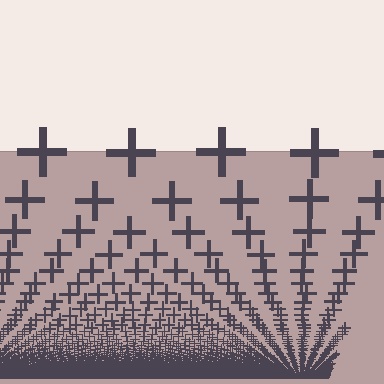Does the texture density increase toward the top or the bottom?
Density increases toward the bottom.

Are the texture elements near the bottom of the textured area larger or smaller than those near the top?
Smaller. The gradient is inverted — elements near the bottom are smaller and denser.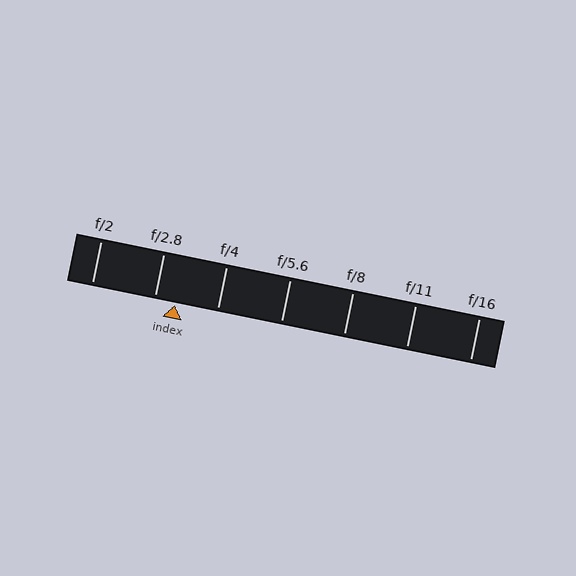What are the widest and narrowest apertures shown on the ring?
The widest aperture shown is f/2 and the narrowest is f/16.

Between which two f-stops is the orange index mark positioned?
The index mark is between f/2.8 and f/4.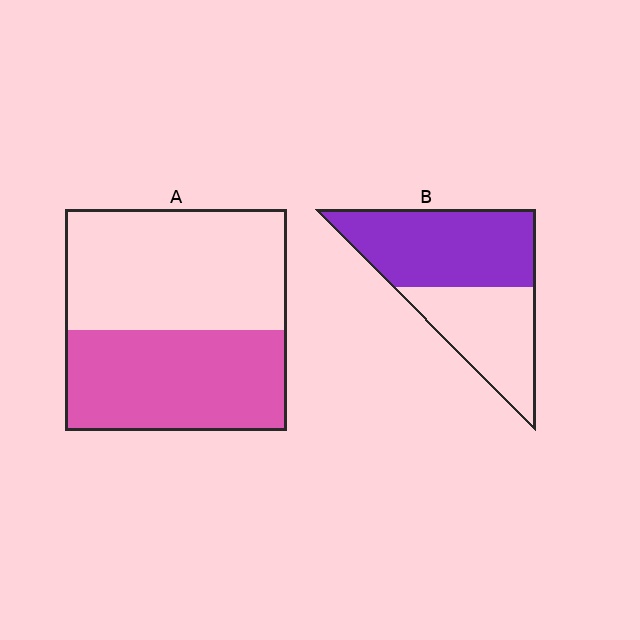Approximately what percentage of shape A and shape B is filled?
A is approximately 45% and B is approximately 60%.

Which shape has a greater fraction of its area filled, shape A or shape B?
Shape B.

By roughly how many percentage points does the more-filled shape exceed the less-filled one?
By roughly 10 percentage points (B over A).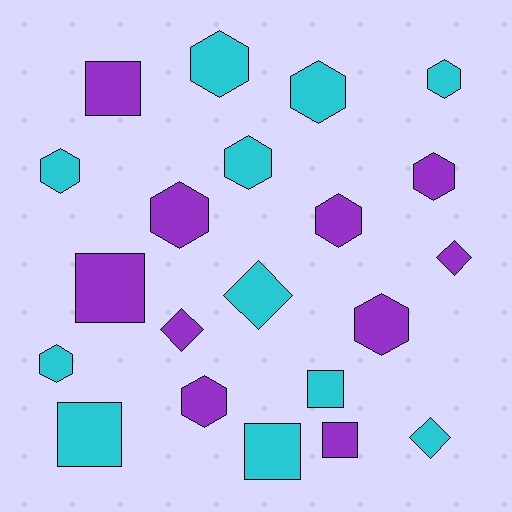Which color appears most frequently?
Cyan, with 11 objects.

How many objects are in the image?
There are 21 objects.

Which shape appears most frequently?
Hexagon, with 11 objects.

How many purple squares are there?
There are 3 purple squares.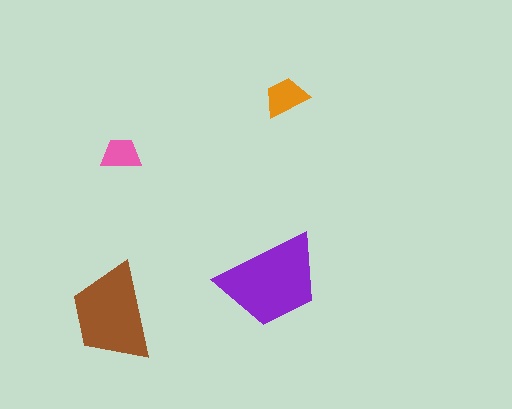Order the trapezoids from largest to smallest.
the purple one, the brown one, the orange one, the pink one.